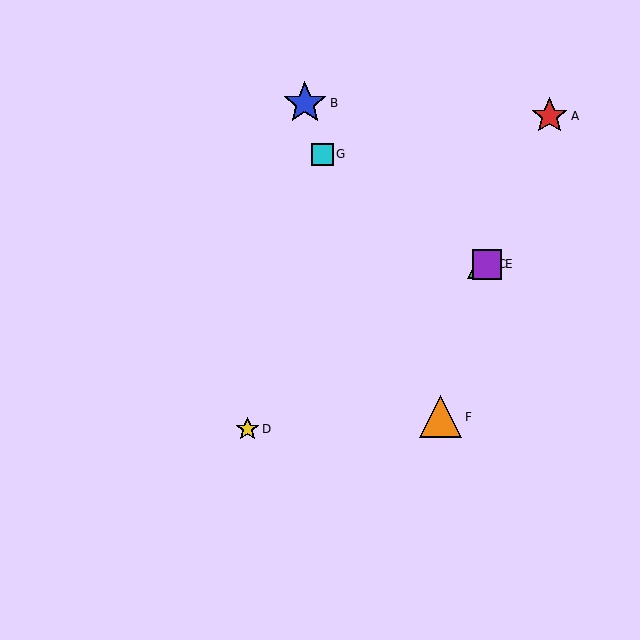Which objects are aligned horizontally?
Objects C, E are aligned horizontally.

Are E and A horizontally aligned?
No, E is at y≈264 and A is at y≈116.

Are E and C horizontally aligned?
Yes, both are at y≈264.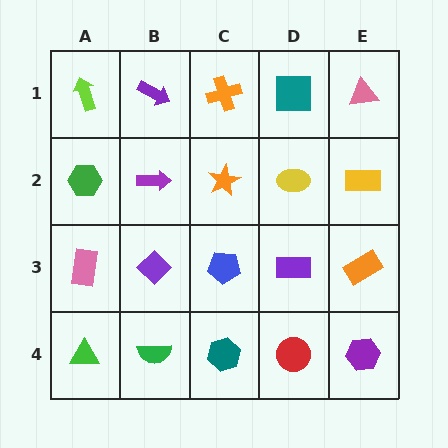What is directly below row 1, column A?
A green hexagon.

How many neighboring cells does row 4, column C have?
3.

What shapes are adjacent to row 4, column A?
A pink rectangle (row 3, column A), a green semicircle (row 4, column B).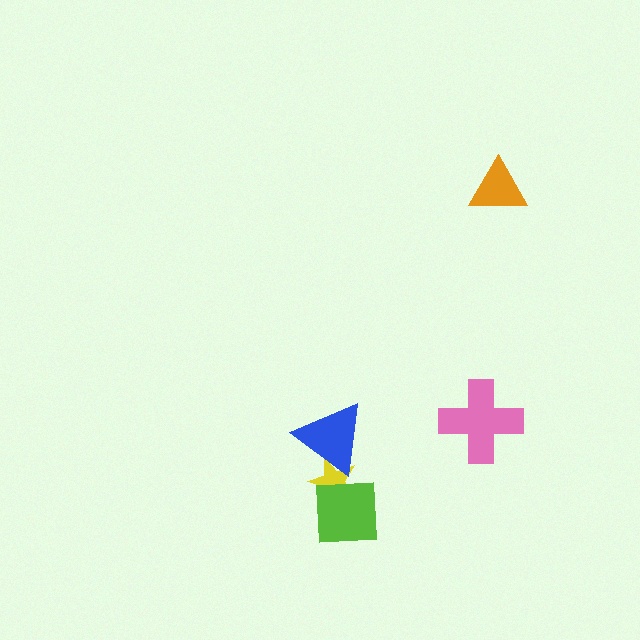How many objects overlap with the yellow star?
2 objects overlap with the yellow star.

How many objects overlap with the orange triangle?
0 objects overlap with the orange triangle.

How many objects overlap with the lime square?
1 object overlaps with the lime square.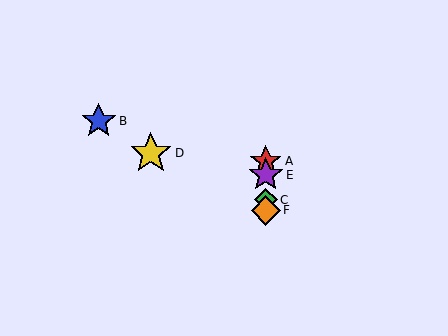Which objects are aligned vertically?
Objects A, C, E, F are aligned vertically.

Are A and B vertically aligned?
No, A is at x≈266 and B is at x≈99.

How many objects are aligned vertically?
4 objects (A, C, E, F) are aligned vertically.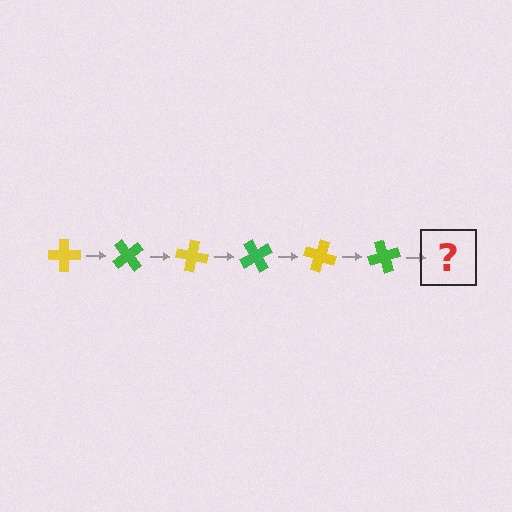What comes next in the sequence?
The next element should be a yellow cross, rotated 300 degrees from the start.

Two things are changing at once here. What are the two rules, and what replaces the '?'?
The two rules are that it rotates 50 degrees each step and the color cycles through yellow and green. The '?' should be a yellow cross, rotated 300 degrees from the start.